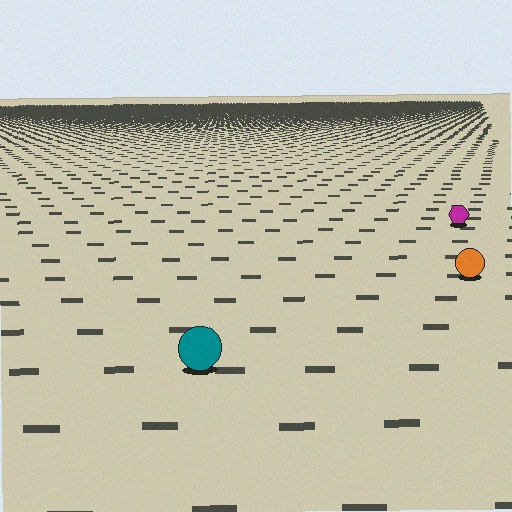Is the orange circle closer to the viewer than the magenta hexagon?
Yes. The orange circle is closer — you can tell from the texture gradient: the ground texture is coarser near it.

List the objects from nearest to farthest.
From nearest to farthest: the teal circle, the orange circle, the magenta hexagon.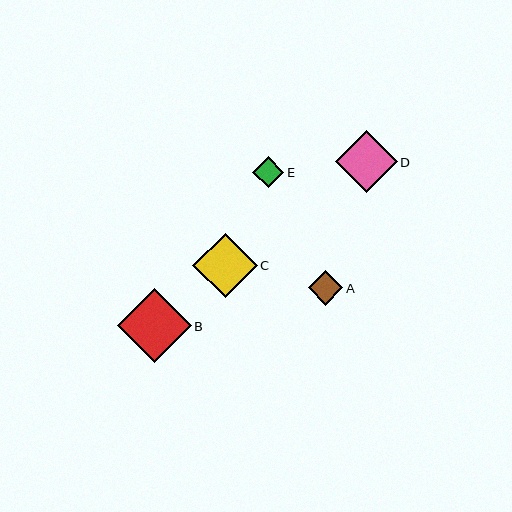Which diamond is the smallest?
Diamond E is the smallest with a size of approximately 31 pixels.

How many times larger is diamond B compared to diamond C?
Diamond B is approximately 1.1 times the size of diamond C.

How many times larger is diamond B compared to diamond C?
Diamond B is approximately 1.1 times the size of diamond C.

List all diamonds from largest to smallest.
From largest to smallest: B, C, D, A, E.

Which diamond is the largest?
Diamond B is the largest with a size of approximately 74 pixels.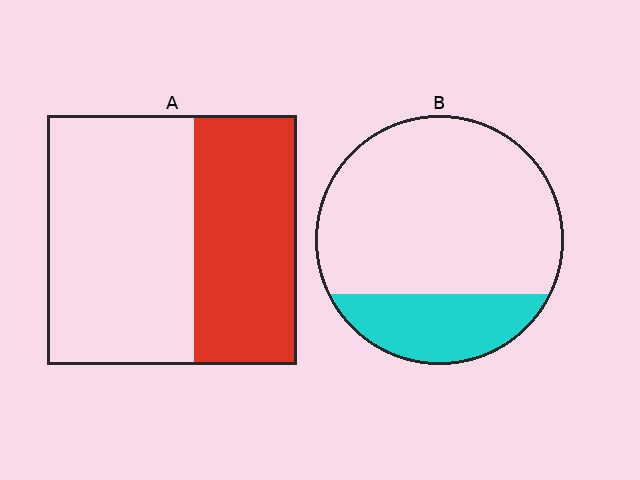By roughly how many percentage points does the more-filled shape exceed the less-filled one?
By roughly 20 percentage points (A over B).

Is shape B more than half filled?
No.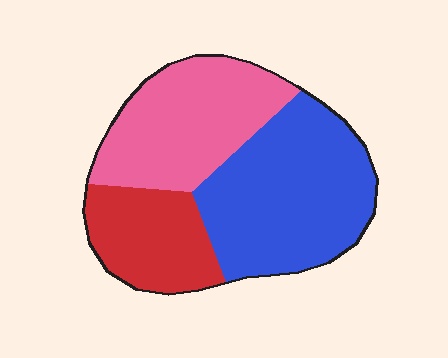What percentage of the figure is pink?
Pink takes up about one third (1/3) of the figure.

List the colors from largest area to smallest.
From largest to smallest: blue, pink, red.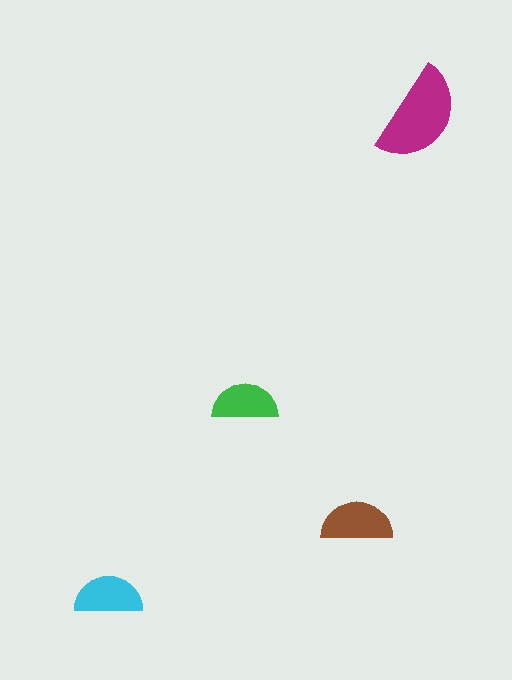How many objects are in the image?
There are 4 objects in the image.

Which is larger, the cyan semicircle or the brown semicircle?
The brown one.